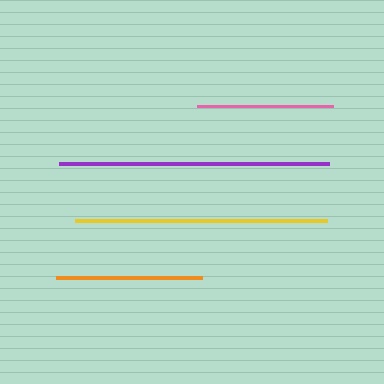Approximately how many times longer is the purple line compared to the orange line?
The purple line is approximately 1.9 times the length of the orange line.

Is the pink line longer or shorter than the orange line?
The orange line is longer than the pink line.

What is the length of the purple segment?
The purple segment is approximately 271 pixels long.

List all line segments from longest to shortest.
From longest to shortest: purple, yellow, orange, pink.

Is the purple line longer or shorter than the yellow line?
The purple line is longer than the yellow line.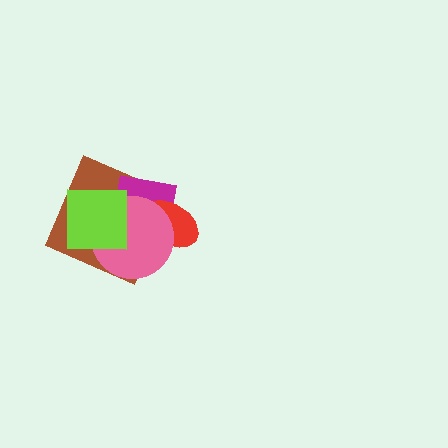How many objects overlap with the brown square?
4 objects overlap with the brown square.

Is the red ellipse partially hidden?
Yes, it is partially covered by another shape.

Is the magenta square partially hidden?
Yes, it is partially covered by another shape.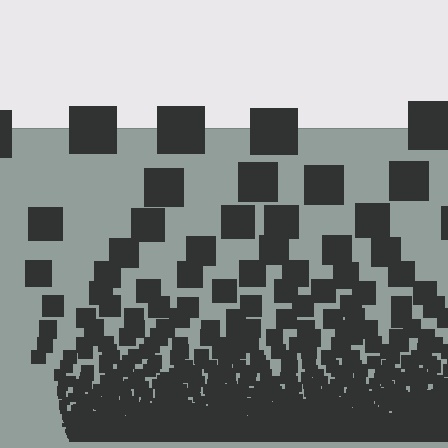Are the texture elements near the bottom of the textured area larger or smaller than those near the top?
Smaller. The gradient is inverted — elements near the bottom are smaller and denser.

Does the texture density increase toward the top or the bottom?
Density increases toward the bottom.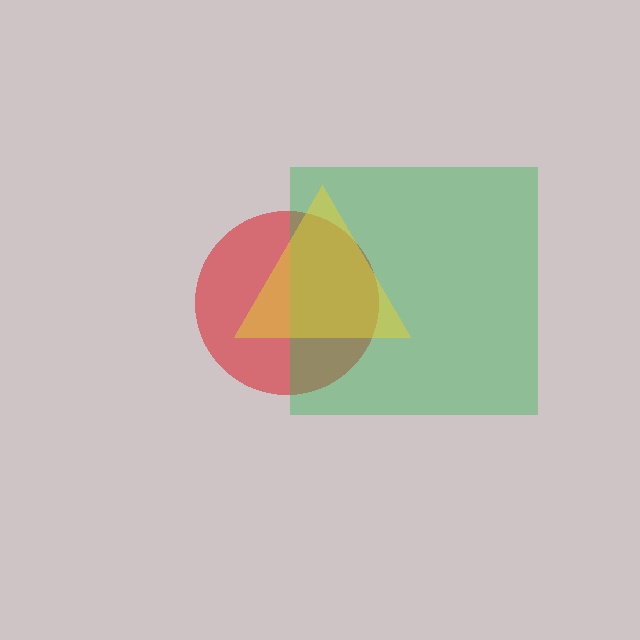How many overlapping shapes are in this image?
There are 3 overlapping shapes in the image.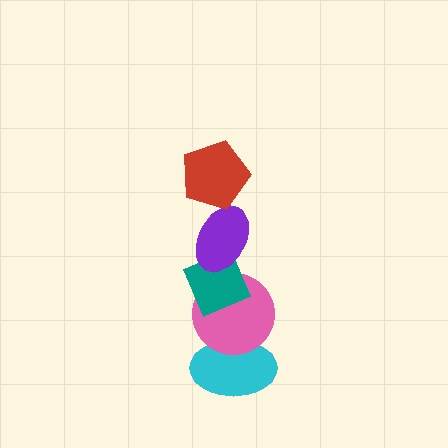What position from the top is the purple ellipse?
The purple ellipse is 2nd from the top.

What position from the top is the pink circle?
The pink circle is 4th from the top.